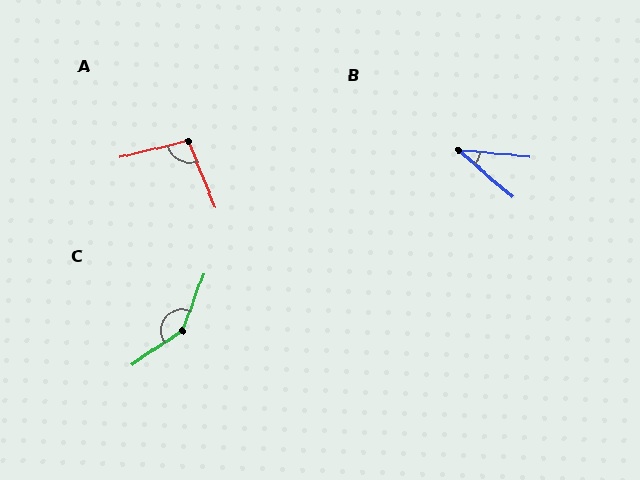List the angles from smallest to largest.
B (36°), A (99°), C (145°).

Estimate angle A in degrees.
Approximately 99 degrees.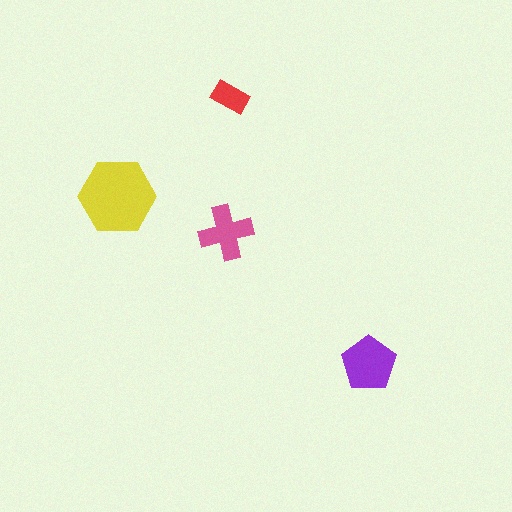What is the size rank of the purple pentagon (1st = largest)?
2nd.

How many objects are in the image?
There are 4 objects in the image.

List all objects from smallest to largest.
The red rectangle, the pink cross, the purple pentagon, the yellow hexagon.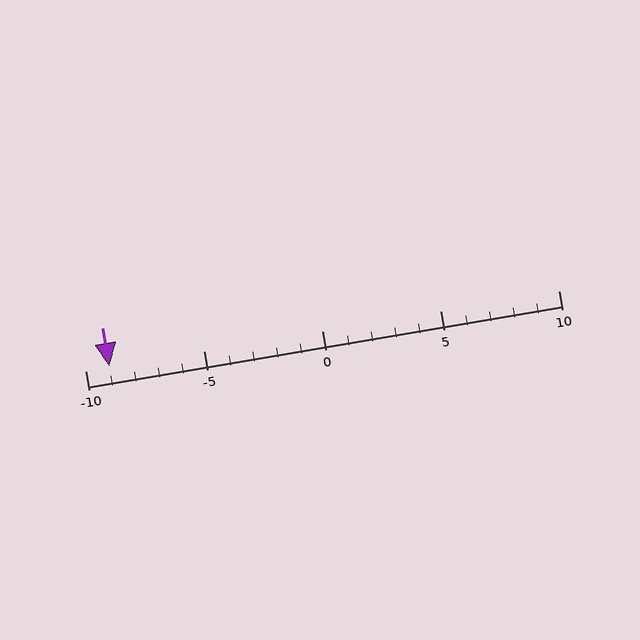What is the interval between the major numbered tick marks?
The major tick marks are spaced 5 units apart.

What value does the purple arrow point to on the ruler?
The purple arrow points to approximately -9.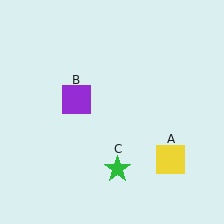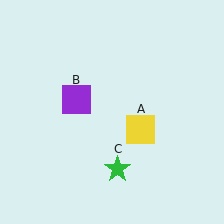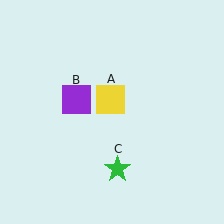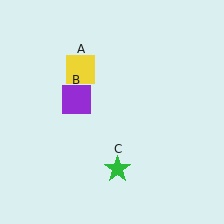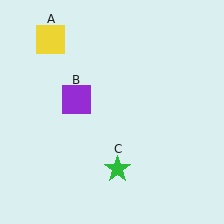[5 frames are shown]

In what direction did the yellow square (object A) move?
The yellow square (object A) moved up and to the left.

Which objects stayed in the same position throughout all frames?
Purple square (object B) and green star (object C) remained stationary.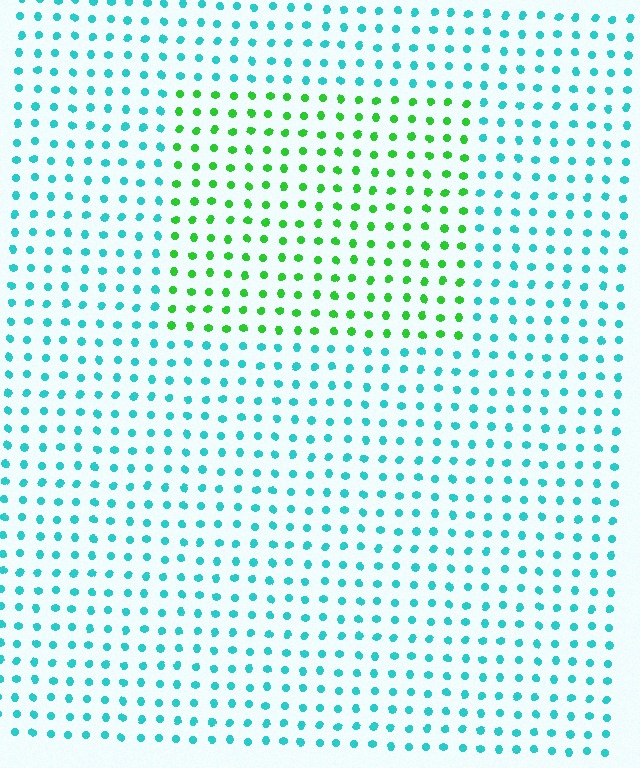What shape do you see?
I see a rectangle.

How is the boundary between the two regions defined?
The boundary is defined purely by a slight shift in hue (about 57 degrees). Spacing, size, and orientation are identical on both sides.